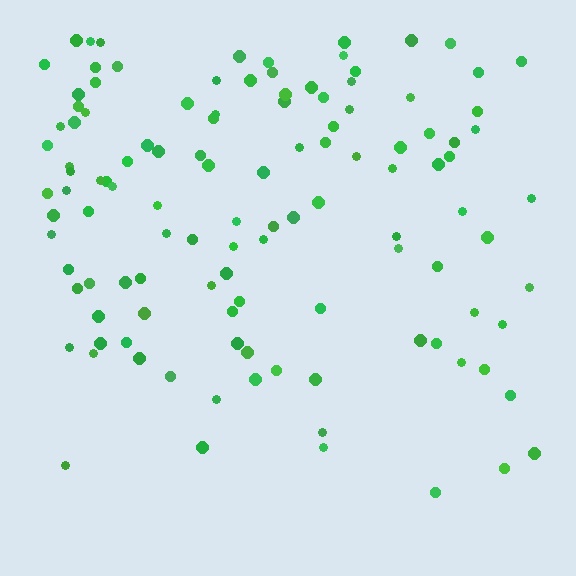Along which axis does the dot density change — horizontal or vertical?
Vertical.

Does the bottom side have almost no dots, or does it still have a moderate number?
Still a moderate number, just noticeably fewer than the top.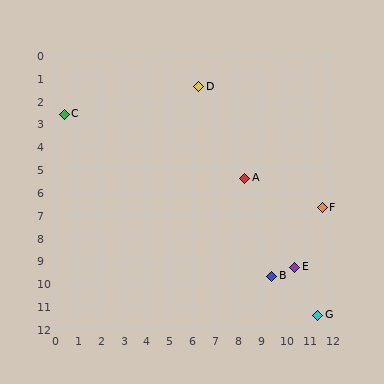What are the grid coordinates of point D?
Point D is at approximately (6.3, 1.4).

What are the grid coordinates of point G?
Point G is at approximately (11.5, 11.4).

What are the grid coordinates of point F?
Point F is at approximately (11.7, 6.7).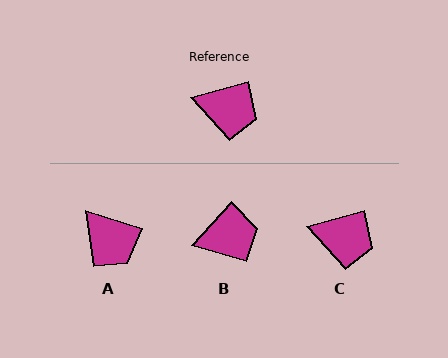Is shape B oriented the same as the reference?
No, it is off by about 32 degrees.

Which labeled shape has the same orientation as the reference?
C.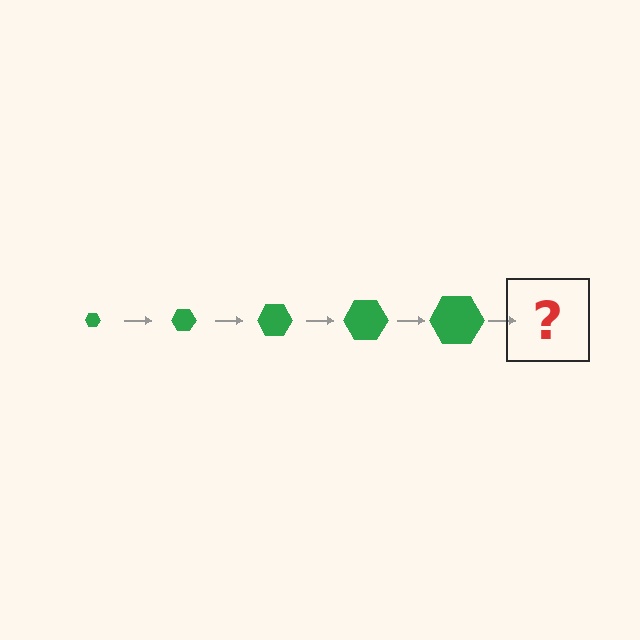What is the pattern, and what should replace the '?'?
The pattern is that the hexagon gets progressively larger each step. The '?' should be a green hexagon, larger than the previous one.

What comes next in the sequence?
The next element should be a green hexagon, larger than the previous one.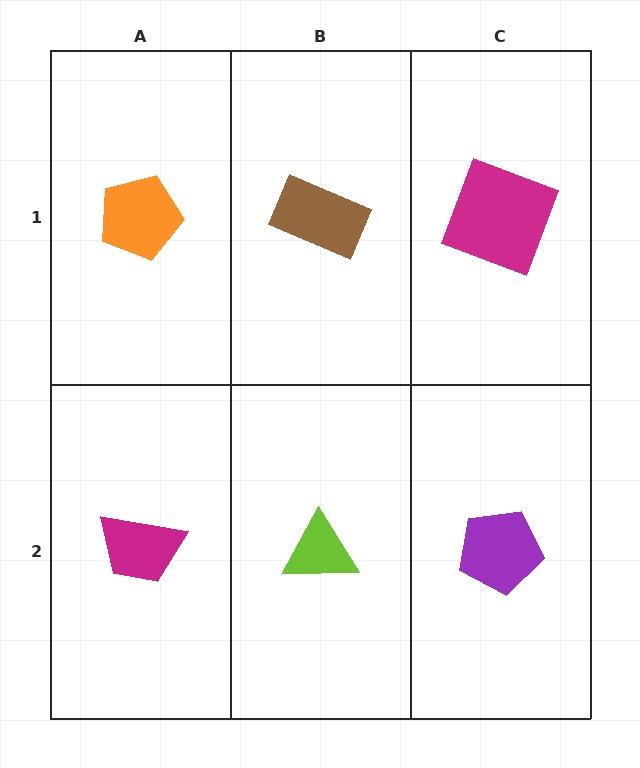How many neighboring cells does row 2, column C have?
2.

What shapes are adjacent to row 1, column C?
A purple pentagon (row 2, column C), a brown rectangle (row 1, column B).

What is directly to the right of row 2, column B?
A purple pentagon.